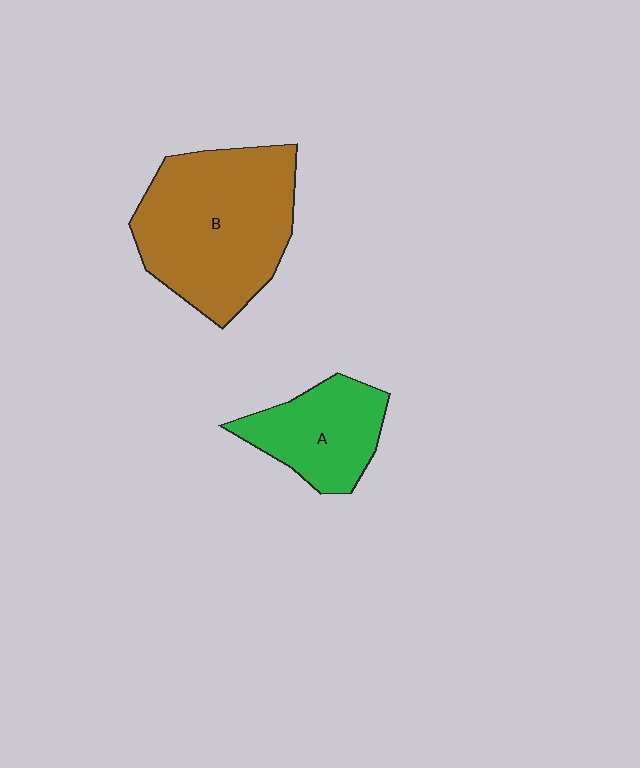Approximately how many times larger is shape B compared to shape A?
Approximately 1.9 times.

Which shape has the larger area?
Shape B (brown).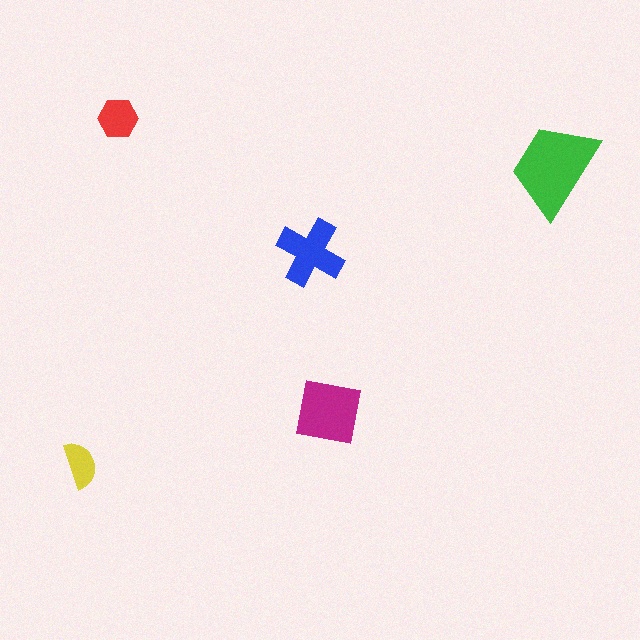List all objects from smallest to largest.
The yellow semicircle, the red hexagon, the blue cross, the magenta square, the green trapezoid.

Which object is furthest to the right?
The green trapezoid is rightmost.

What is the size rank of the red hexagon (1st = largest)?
4th.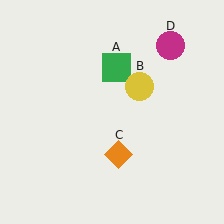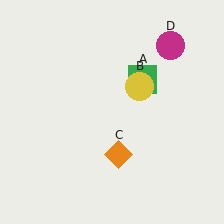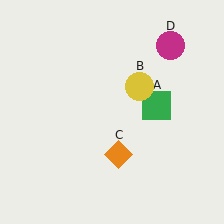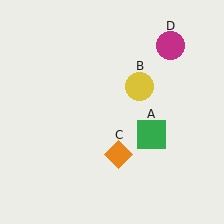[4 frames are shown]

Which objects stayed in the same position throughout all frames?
Yellow circle (object B) and orange diamond (object C) and magenta circle (object D) remained stationary.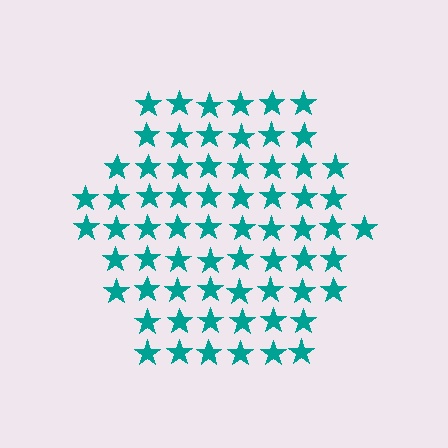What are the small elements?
The small elements are stars.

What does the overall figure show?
The overall figure shows a hexagon.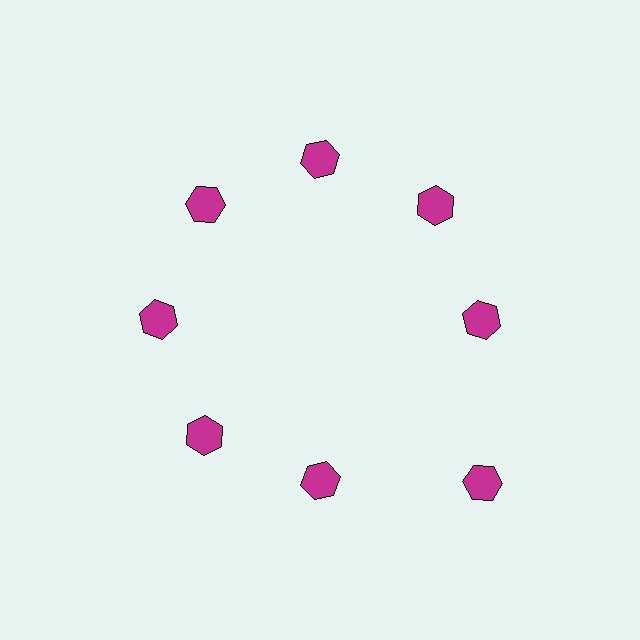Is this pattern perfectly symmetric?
No. The 8 magenta hexagons are arranged in a ring, but one element near the 4 o'clock position is pushed outward from the center, breaking the 8-fold rotational symmetry.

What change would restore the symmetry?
The symmetry would be restored by moving it inward, back onto the ring so that all 8 hexagons sit at equal angles and equal distance from the center.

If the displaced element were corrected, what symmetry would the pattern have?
It would have 8-fold rotational symmetry — the pattern would map onto itself every 45 degrees.